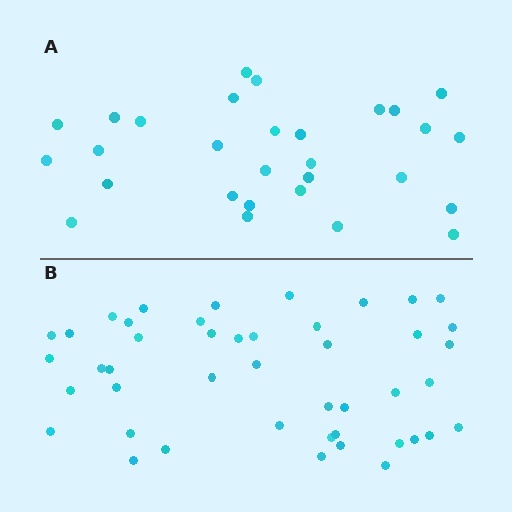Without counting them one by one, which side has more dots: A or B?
Region B (the bottom region) has more dots.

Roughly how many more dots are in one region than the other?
Region B has approximately 15 more dots than region A.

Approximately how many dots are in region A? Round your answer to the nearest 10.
About 30 dots. (The exact count is 29, which rounds to 30.)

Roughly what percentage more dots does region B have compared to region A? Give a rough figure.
About 55% more.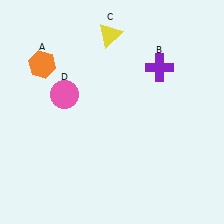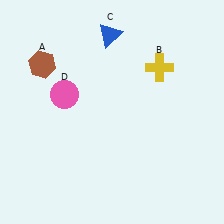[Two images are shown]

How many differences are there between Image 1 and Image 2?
There are 3 differences between the two images.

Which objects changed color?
A changed from orange to brown. B changed from purple to yellow. C changed from yellow to blue.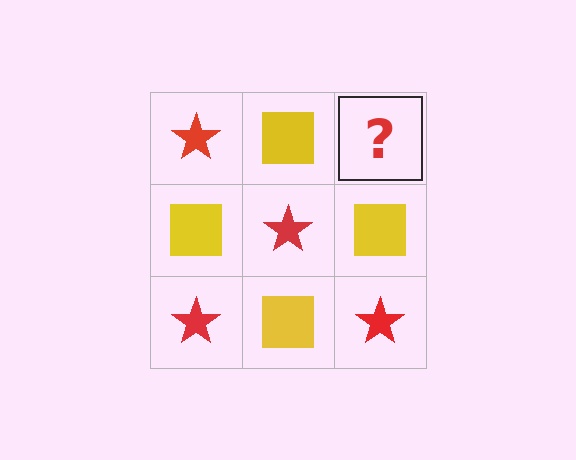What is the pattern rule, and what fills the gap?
The rule is that it alternates red star and yellow square in a checkerboard pattern. The gap should be filled with a red star.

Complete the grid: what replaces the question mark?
The question mark should be replaced with a red star.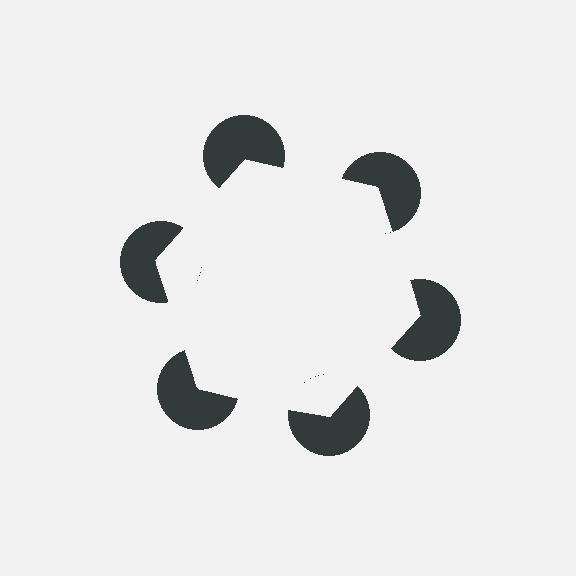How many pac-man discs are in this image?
There are 6 — one at each vertex of the illusory hexagon.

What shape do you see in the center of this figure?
An illusory hexagon — its edges are inferred from the aligned wedge cuts in the pac-man discs, not physically drawn.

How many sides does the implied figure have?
6 sides.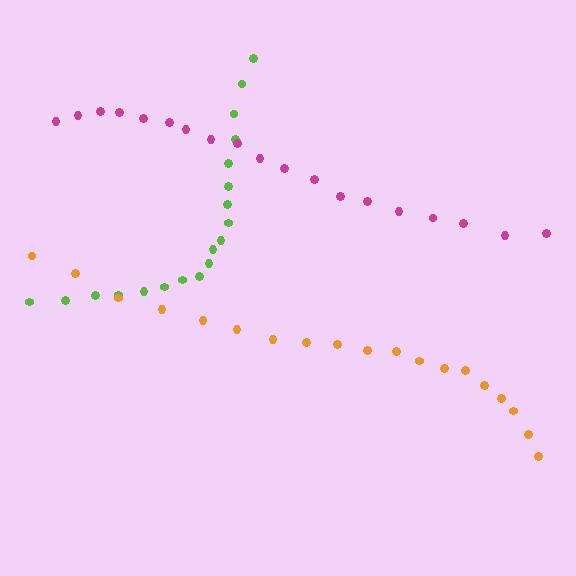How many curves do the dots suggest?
There are 3 distinct paths.